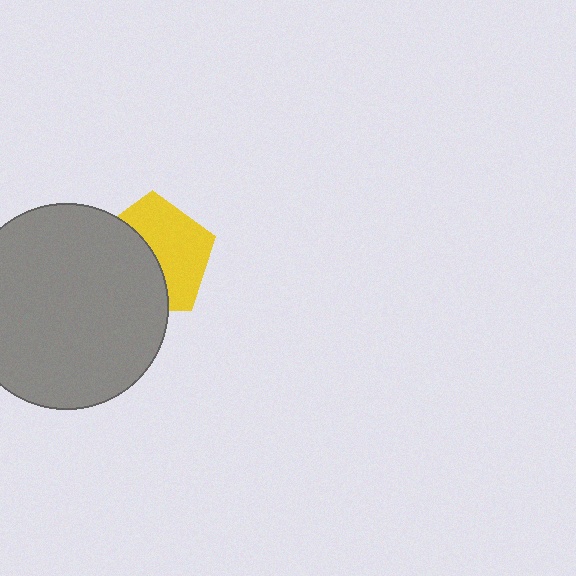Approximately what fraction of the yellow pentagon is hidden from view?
Roughly 48% of the yellow pentagon is hidden behind the gray circle.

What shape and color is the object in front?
The object in front is a gray circle.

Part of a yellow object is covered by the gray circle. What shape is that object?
It is a pentagon.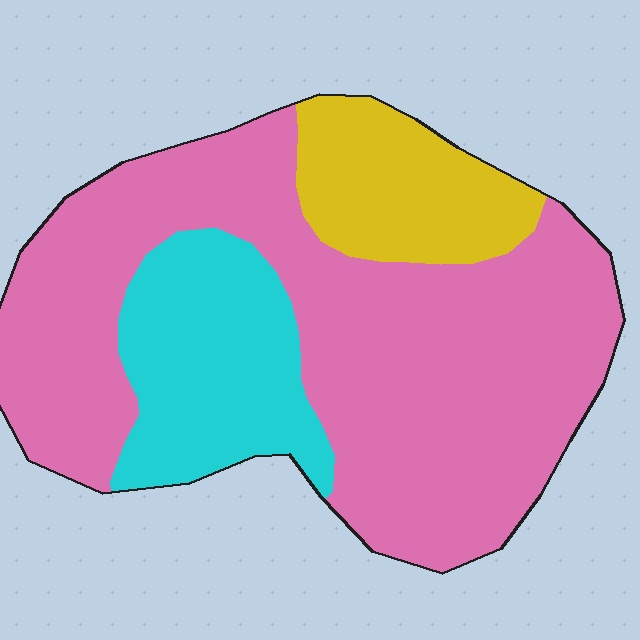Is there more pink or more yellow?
Pink.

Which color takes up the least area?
Yellow, at roughly 15%.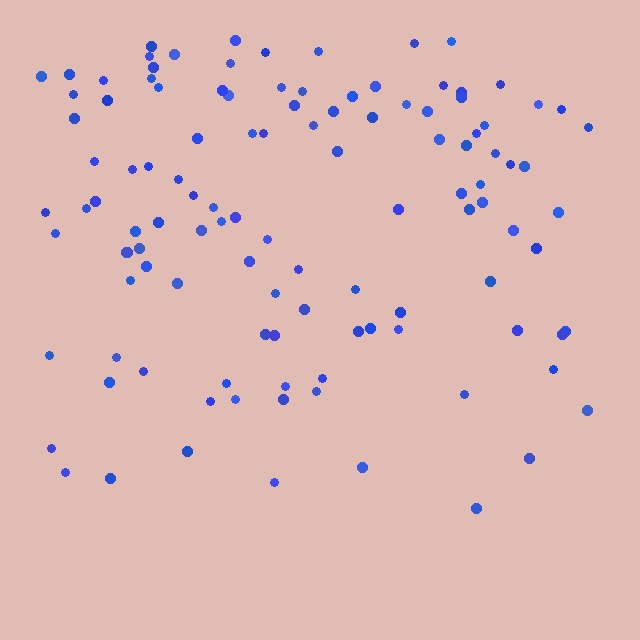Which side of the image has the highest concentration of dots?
The top.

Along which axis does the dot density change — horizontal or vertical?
Vertical.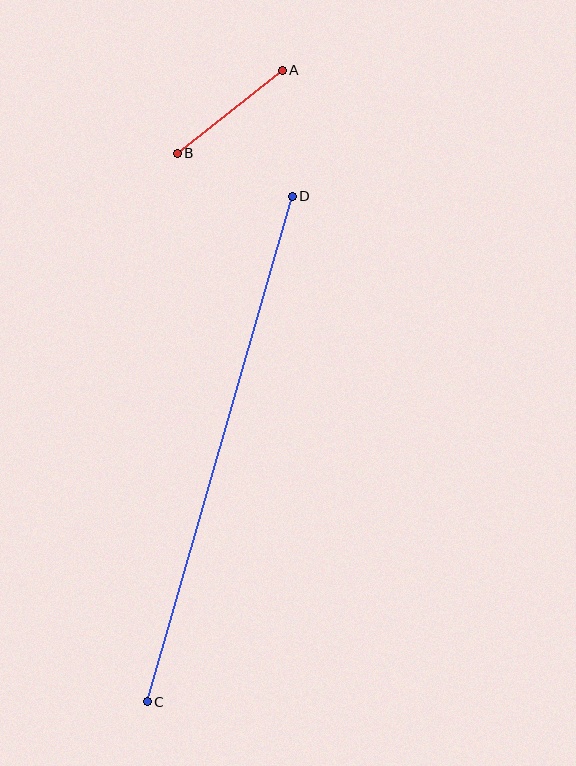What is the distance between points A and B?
The distance is approximately 134 pixels.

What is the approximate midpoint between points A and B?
The midpoint is at approximately (230, 112) pixels.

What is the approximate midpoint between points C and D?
The midpoint is at approximately (220, 449) pixels.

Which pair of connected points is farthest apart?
Points C and D are farthest apart.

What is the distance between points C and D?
The distance is approximately 526 pixels.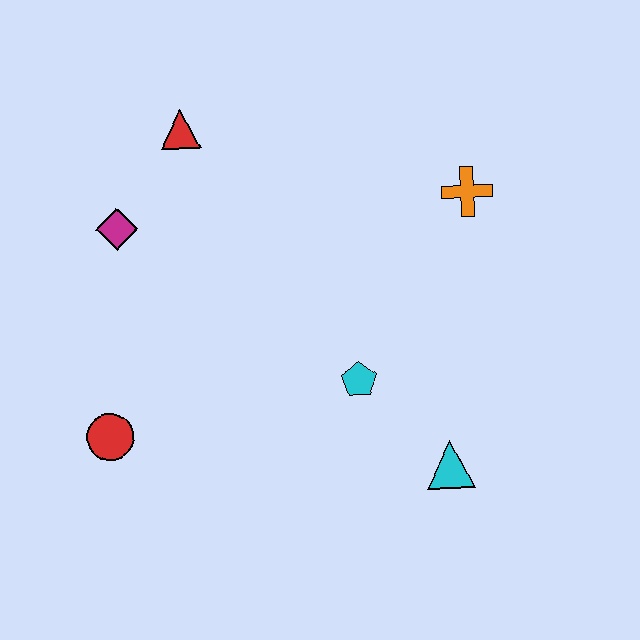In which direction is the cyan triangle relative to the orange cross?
The cyan triangle is below the orange cross.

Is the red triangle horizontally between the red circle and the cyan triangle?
Yes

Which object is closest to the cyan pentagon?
The cyan triangle is closest to the cyan pentagon.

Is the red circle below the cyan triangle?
No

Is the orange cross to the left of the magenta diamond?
No